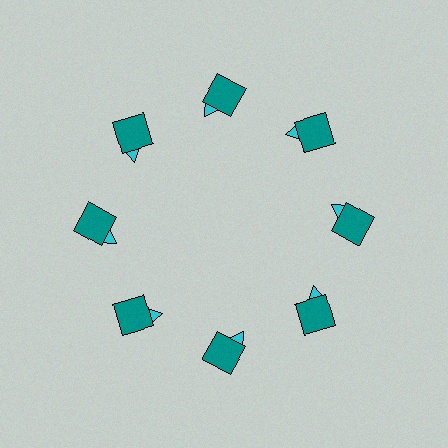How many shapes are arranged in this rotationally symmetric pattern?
There are 16 shapes, arranged in 8 groups of 2.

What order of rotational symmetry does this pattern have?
This pattern has 8-fold rotational symmetry.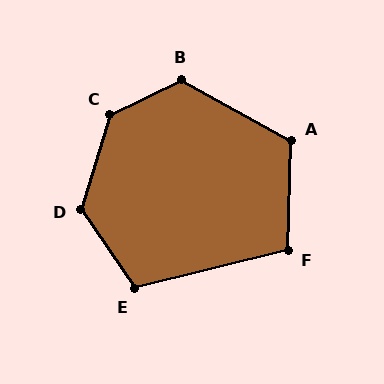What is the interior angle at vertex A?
Approximately 117 degrees (obtuse).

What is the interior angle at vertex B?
Approximately 125 degrees (obtuse).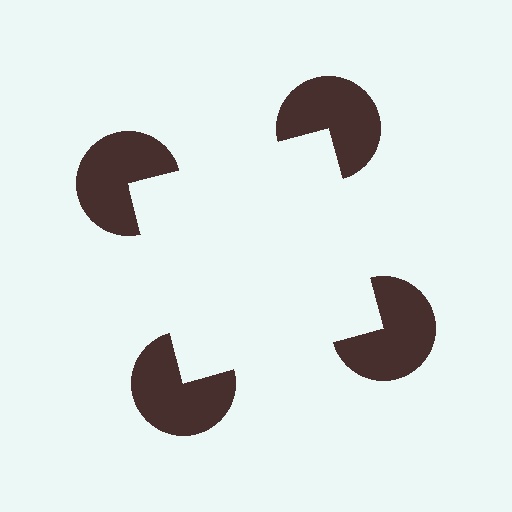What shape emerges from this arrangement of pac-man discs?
An illusory square — its edges are inferred from the aligned wedge cuts in the pac-man discs, not physically drawn.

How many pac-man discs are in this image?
There are 4 — one at each vertex of the illusory square.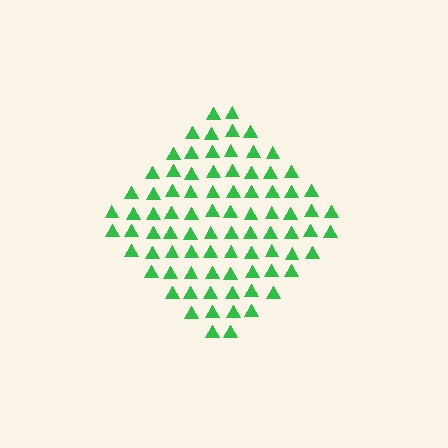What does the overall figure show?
The overall figure shows a diamond.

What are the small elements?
The small elements are triangles.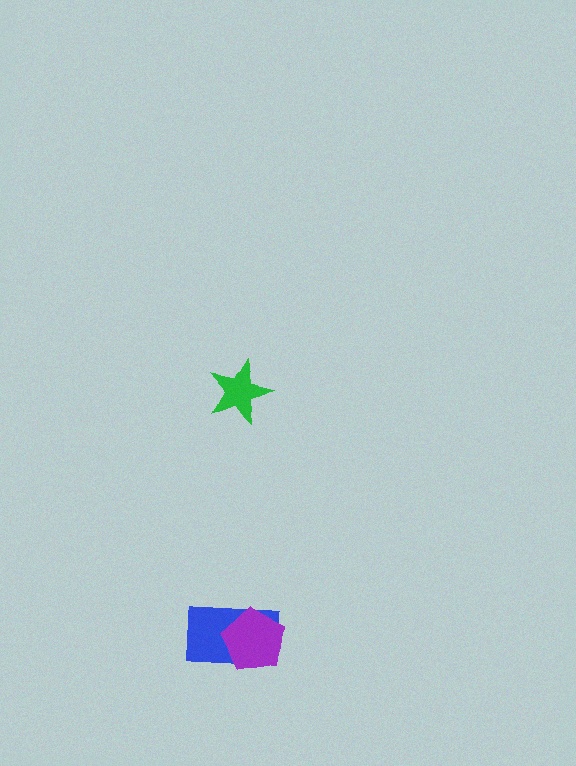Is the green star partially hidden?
No, no other shape covers it.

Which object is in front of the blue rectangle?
The purple pentagon is in front of the blue rectangle.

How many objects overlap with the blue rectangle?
1 object overlaps with the blue rectangle.